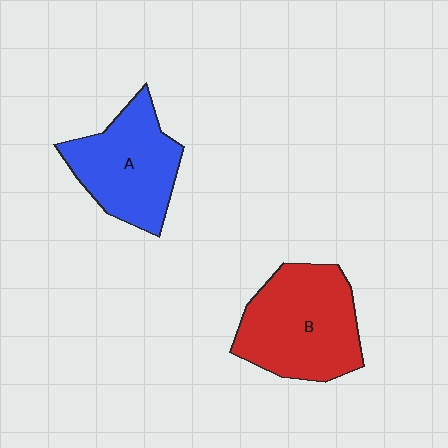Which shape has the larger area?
Shape B (red).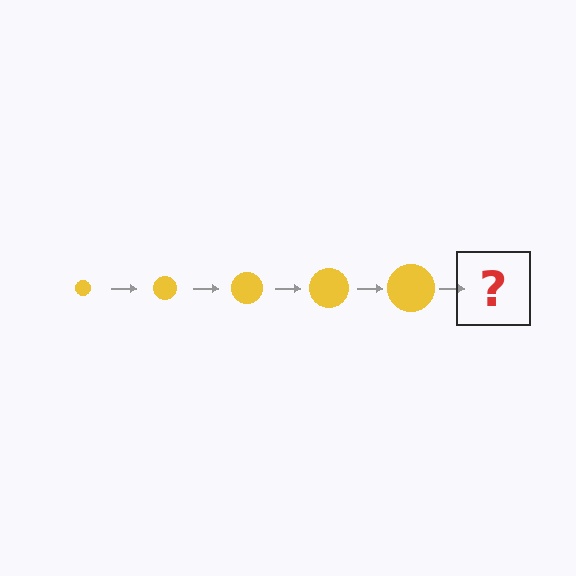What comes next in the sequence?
The next element should be a yellow circle, larger than the previous one.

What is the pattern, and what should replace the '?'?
The pattern is that the circle gets progressively larger each step. The '?' should be a yellow circle, larger than the previous one.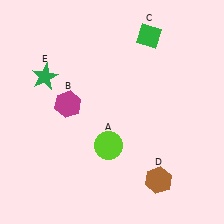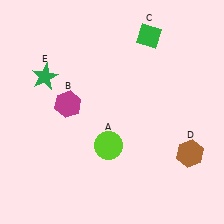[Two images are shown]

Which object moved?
The brown hexagon (D) moved right.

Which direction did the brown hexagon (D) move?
The brown hexagon (D) moved right.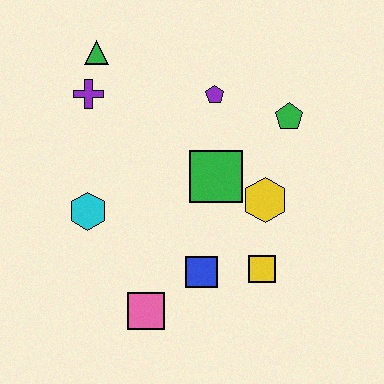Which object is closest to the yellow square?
The blue square is closest to the yellow square.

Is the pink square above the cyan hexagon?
No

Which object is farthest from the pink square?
The green triangle is farthest from the pink square.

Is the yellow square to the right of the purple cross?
Yes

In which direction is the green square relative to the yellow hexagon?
The green square is to the left of the yellow hexagon.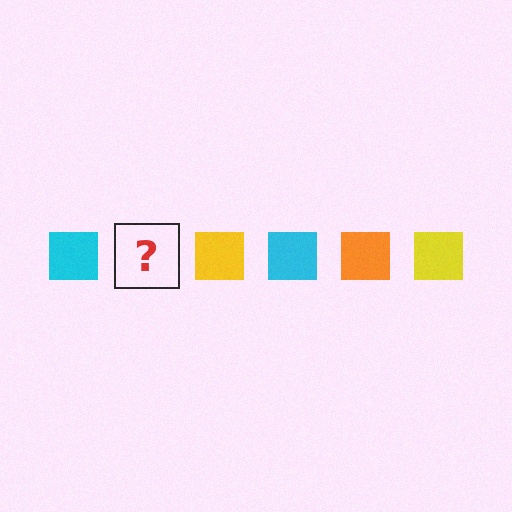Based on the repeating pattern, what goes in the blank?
The blank should be an orange square.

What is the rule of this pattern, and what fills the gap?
The rule is that the pattern cycles through cyan, orange, yellow squares. The gap should be filled with an orange square.